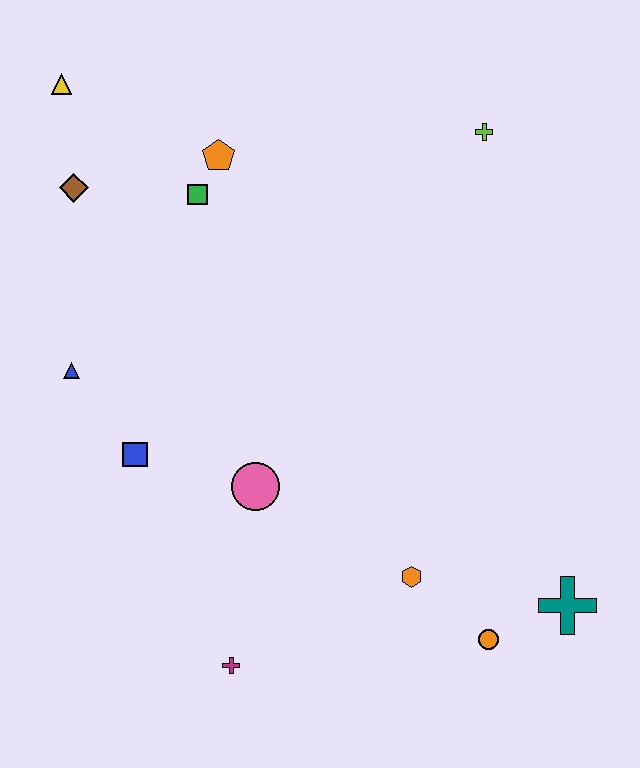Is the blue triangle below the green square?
Yes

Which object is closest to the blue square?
The blue triangle is closest to the blue square.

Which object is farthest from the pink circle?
The yellow triangle is farthest from the pink circle.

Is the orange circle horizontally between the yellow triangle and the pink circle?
No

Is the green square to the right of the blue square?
Yes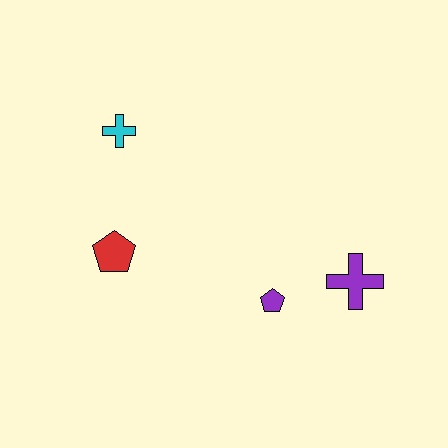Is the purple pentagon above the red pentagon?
No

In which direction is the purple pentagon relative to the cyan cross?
The purple pentagon is below the cyan cross.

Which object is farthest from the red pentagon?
The purple cross is farthest from the red pentagon.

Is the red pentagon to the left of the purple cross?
Yes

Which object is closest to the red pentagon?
The cyan cross is closest to the red pentagon.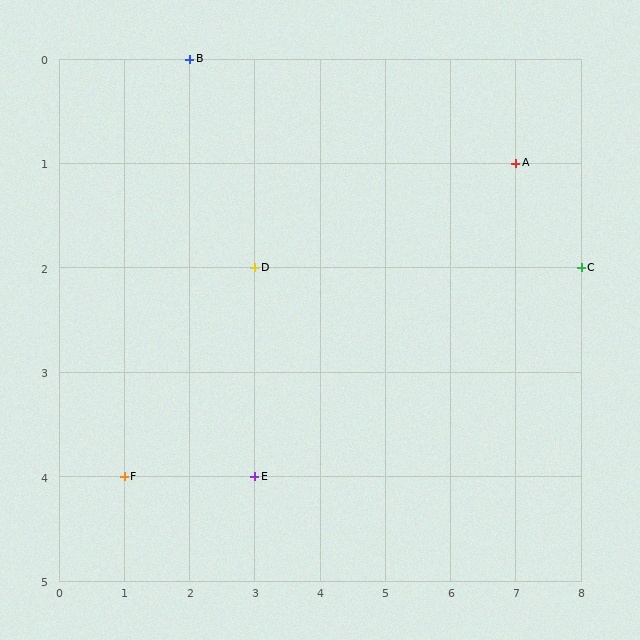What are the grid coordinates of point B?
Point B is at grid coordinates (2, 0).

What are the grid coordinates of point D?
Point D is at grid coordinates (3, 2).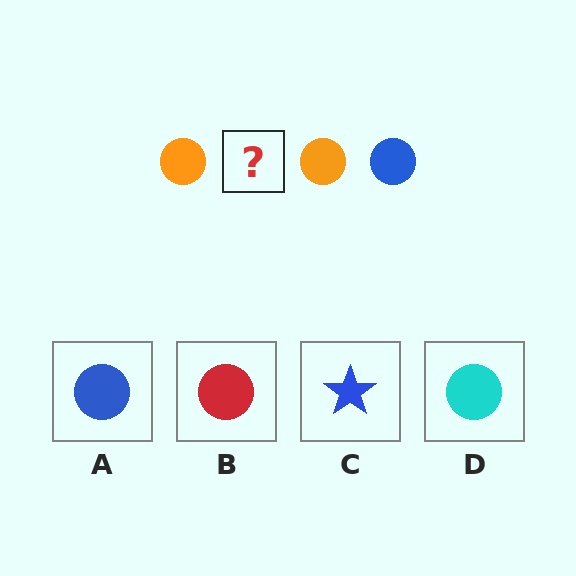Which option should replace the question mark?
Option A.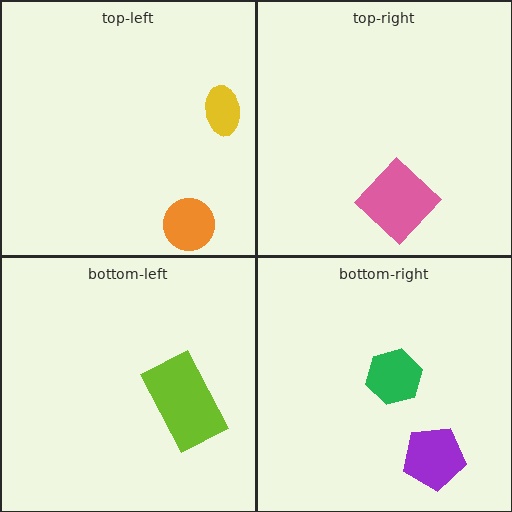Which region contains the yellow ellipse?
The top-left region.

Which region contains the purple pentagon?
The bottom-right region.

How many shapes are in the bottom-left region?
1.